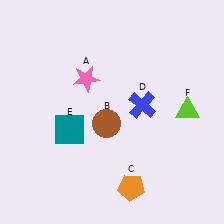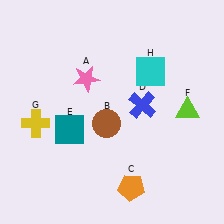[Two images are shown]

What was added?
A yellow cross (G), a cyan square (H) were added in Image 2.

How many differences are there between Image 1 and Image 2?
There are 2 differences between the two images.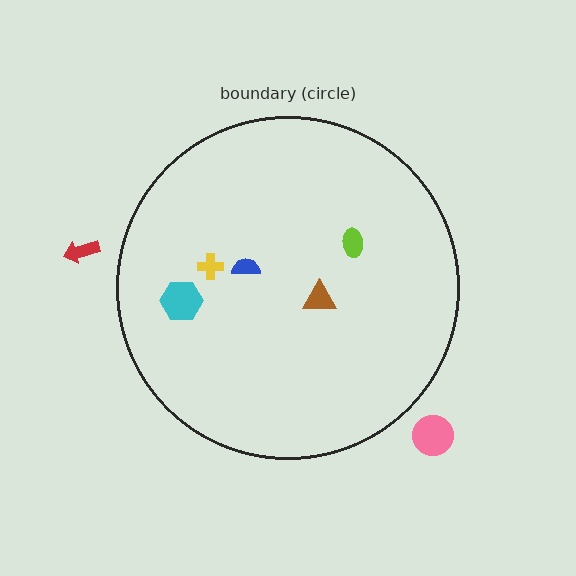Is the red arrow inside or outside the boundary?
Outside.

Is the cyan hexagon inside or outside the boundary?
Inside.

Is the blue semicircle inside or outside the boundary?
Inside.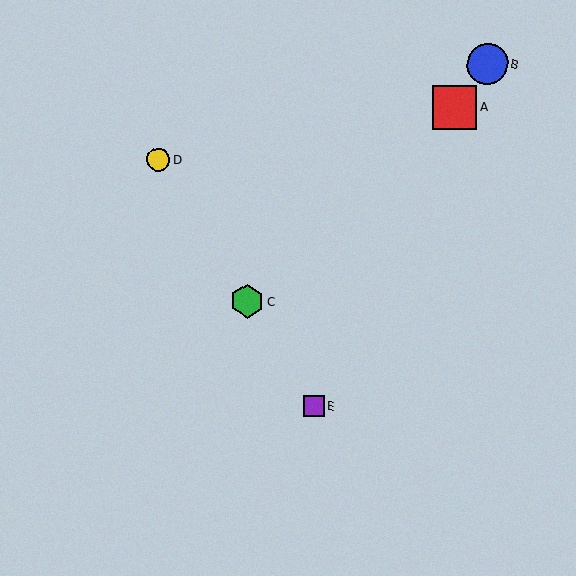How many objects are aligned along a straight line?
3 objects (C, D, E) are aligned along a straight line.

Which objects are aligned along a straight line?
Objects C, D, E are aligned along a straight line.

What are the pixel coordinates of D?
Object D is at (158, 160).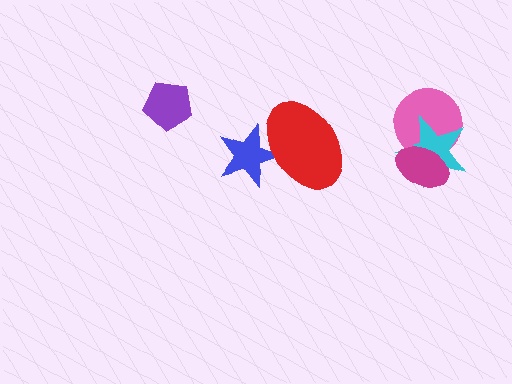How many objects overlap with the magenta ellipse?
2 objects overlap with the magenta ellipse.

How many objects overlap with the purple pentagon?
0 objects overlap with the purple pentagon.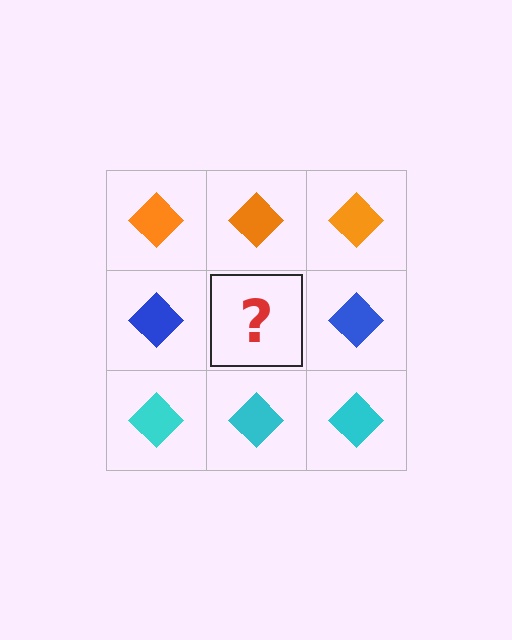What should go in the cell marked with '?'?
The missing cell should contain a blue diamond.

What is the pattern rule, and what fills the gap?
The rule is that each row has a consistent color. The gap should be filled with a blue diamond.